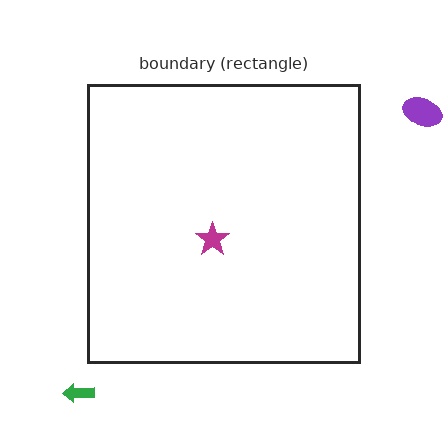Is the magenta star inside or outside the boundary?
Inside.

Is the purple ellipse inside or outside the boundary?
Outside.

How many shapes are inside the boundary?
1 inside, 2 outside.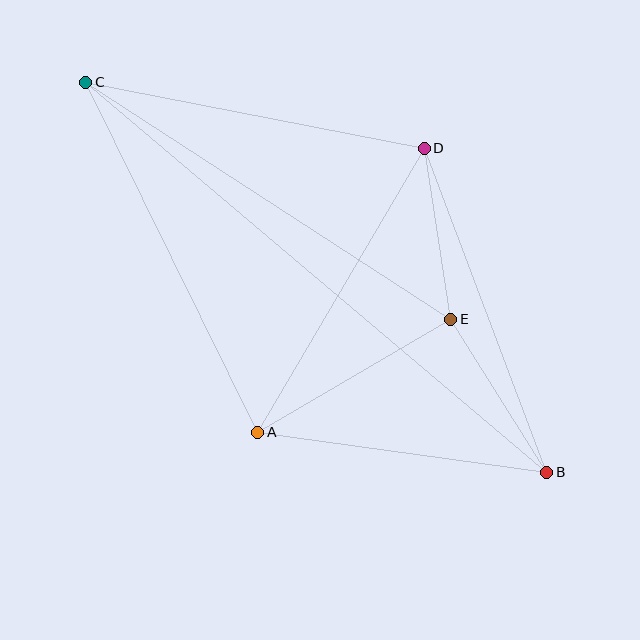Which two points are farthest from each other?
Points B and C are farthest from each other.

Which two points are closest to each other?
Points D and E are closest to each other.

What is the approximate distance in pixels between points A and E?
The distance between A and E is approximately 224 pixels.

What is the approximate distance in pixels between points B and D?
The distance between B and D is approximately 347 pixels.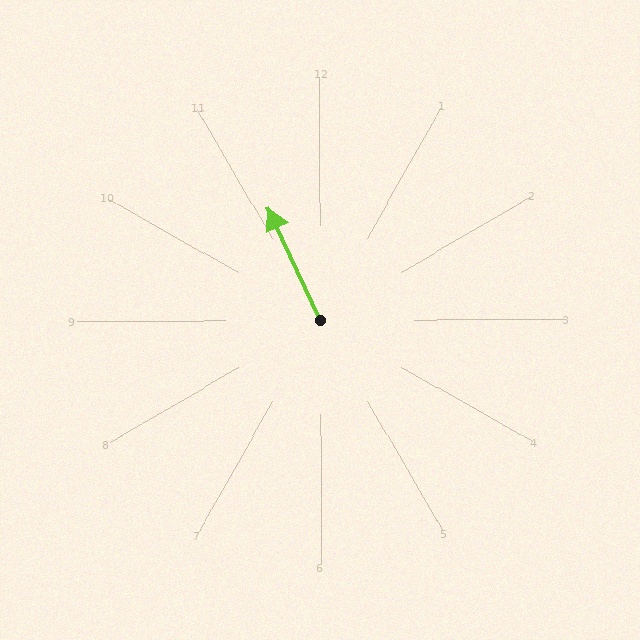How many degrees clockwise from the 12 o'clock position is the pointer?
Approximately 335 degrees.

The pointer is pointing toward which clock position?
Roughly 11 o'clock.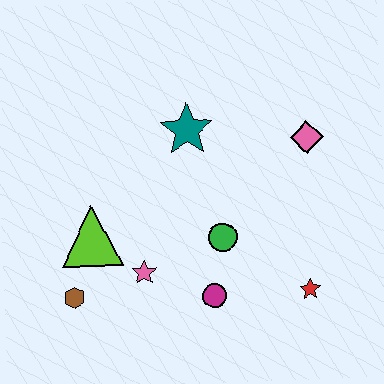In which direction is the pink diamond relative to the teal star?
The pink diamond is to the right of the teal star.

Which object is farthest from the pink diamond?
The brown hexagon is farthest from the pink diamond.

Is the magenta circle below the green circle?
Yes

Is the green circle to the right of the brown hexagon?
Yes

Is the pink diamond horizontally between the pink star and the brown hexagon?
No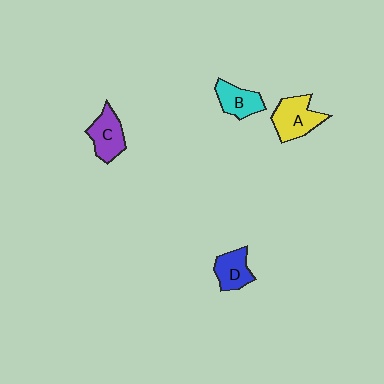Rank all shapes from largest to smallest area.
From largest to smallest: A (yellow), C (purple), D (blue), B (cyan).